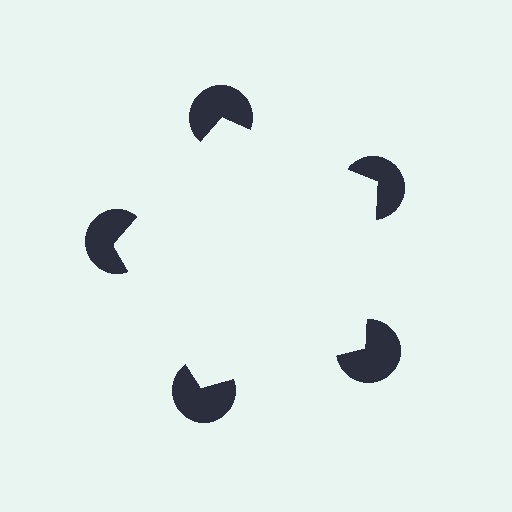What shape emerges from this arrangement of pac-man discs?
An illusory pentagon — its edges are inferred from the aligned wedge cuts in the pac-man discs, not physically drawn.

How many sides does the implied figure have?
5 sides.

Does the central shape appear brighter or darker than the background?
It typically appears slightly brighter than the background, even though no actual brightness change is drawn.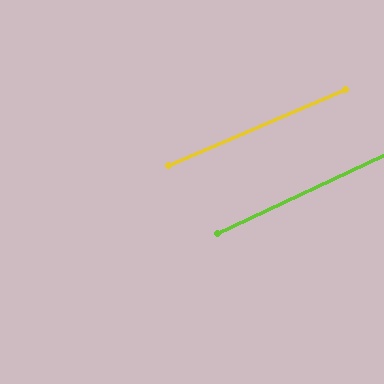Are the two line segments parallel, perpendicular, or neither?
Parallel — their directions differ by only 1.8°.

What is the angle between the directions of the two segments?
Approximately 2 degrees.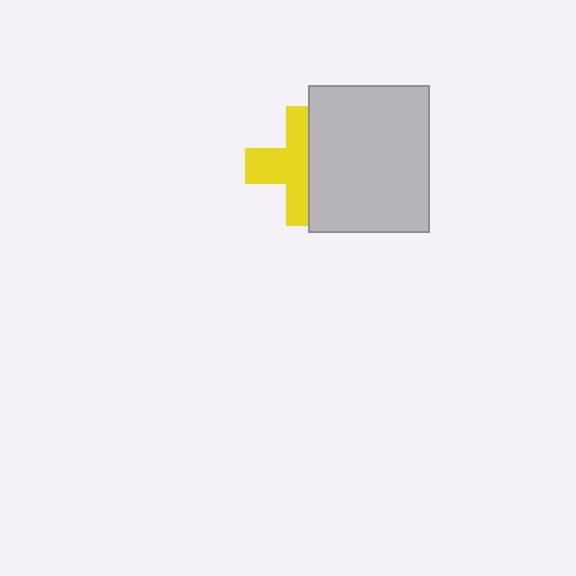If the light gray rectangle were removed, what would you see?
You would see the complete yellow cross.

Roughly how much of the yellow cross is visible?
About half of it is visible (roughly 55%).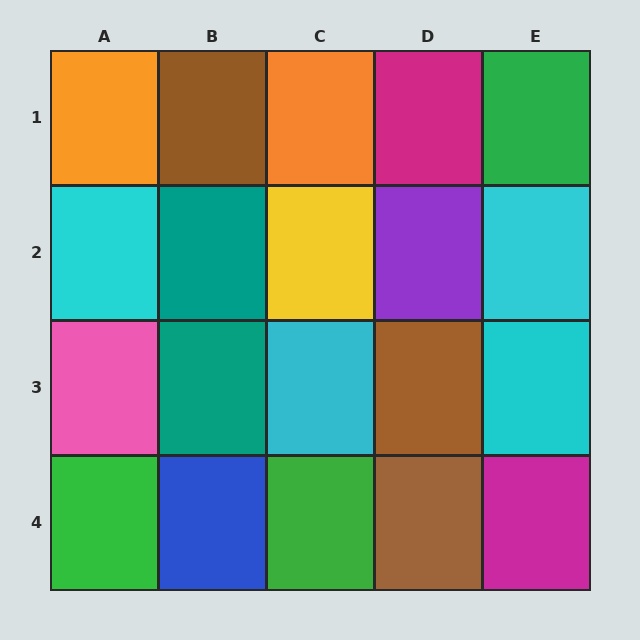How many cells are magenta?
2 cells are magenta.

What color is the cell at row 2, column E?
Cyan.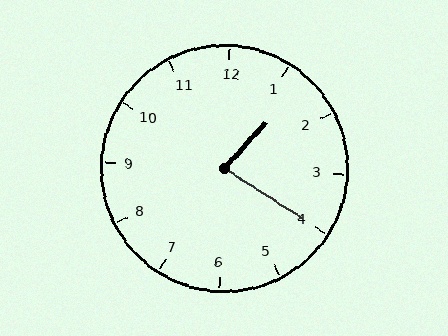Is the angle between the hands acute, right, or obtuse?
It is acute.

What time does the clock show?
1:20.